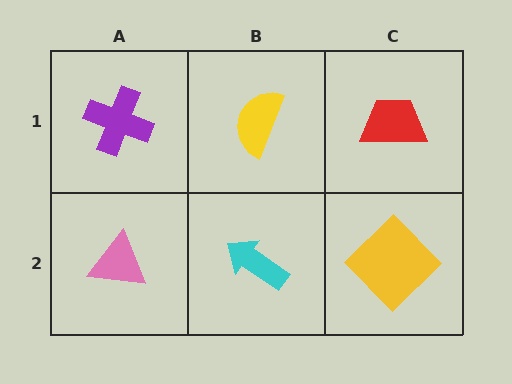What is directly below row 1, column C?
A yellow diamond.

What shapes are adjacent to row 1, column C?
A yellow diamond (row 2, column C), a yellow semicircle (row 1, column B).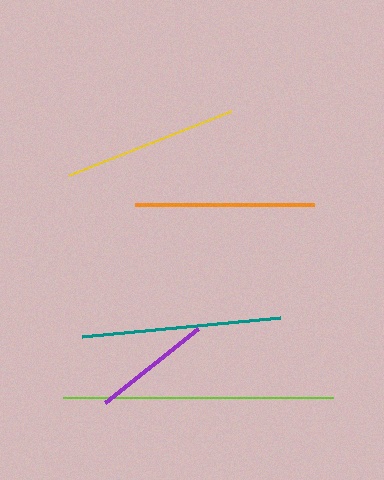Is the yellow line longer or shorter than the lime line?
The lime line is longer than the yellow line.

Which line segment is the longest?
The lime line is the longest at approximately 270 pixels.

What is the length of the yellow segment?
The yellow segment is approximately 173 pixels long.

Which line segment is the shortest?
The purple line is the shortest at approximately 119 pixels.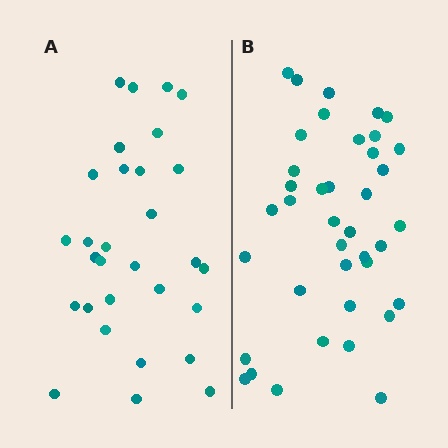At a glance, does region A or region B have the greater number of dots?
Region B (the right region) has more dots.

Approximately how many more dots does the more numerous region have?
Region B has roughly 8 or so more dots than region A.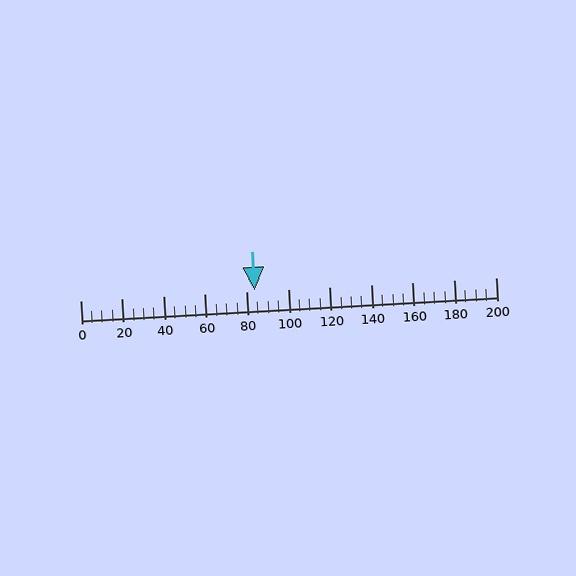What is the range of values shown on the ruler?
The ruler shows values from 0 to 200.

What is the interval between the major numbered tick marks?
The major tick marks are spaced 20 units apart.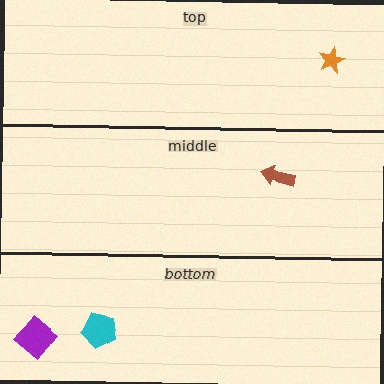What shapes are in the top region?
The orange star.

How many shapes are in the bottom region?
2.